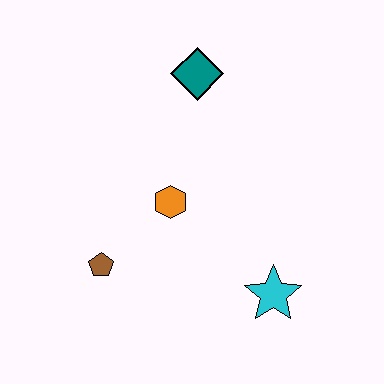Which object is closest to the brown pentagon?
The orange hexagon is closest to the brown pentagon.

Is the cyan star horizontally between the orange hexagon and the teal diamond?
No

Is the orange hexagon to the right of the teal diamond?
No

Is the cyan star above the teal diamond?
No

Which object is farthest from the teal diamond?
The cyan star is farthest from the teal diamond.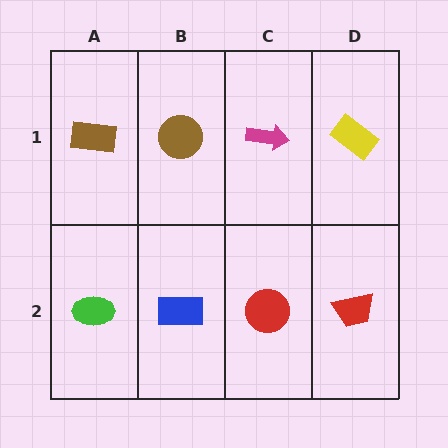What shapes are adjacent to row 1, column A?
A green ellipse (row 2, column A), a brown circle (row 1, column B).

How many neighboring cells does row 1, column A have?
2.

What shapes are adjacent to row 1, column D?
A red trapezoid (row 2, column D), a magenta arrow (row 1, column C).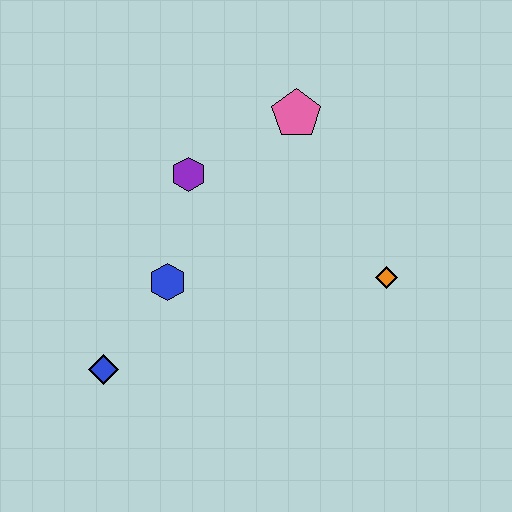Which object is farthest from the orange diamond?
The blue diamond is farthest from the orange diamond.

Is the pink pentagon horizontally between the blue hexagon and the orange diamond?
Yes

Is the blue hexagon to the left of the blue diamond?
No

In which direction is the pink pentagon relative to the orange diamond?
The pink pentagon is above the orange diamond.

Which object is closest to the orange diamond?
The pink pentagon is closest to the orange diamond.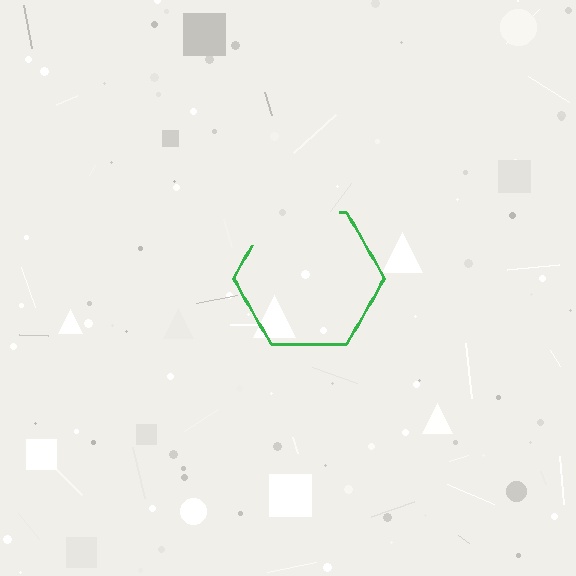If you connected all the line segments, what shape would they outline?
They would outline a hexagon.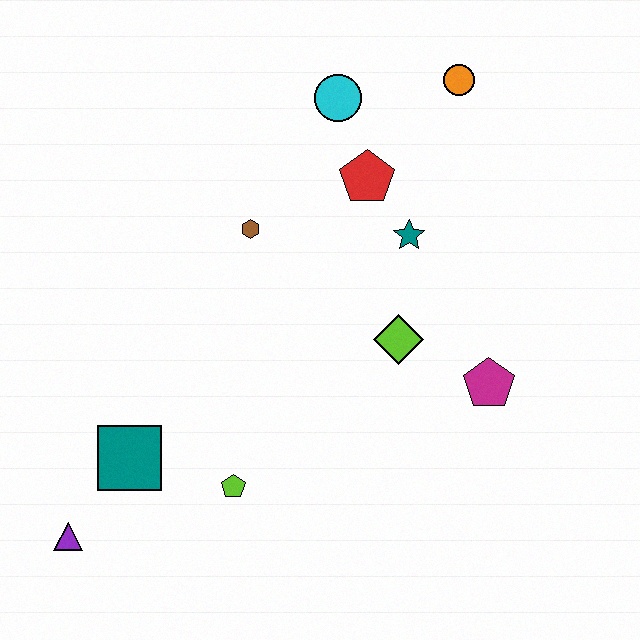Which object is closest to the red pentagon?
The teal star is closest to the red pentagon.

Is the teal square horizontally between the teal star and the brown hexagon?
No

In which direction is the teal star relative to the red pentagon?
The teal star is below the red pentagon.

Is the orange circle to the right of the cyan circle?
Yes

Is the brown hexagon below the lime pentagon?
No